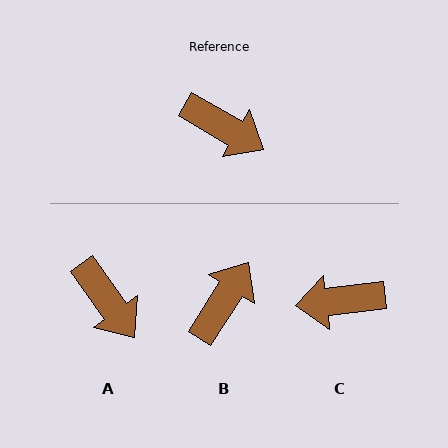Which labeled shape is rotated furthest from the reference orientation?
C, about 143 degrees away.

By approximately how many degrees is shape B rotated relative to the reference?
Approximately 87 degrees counter-clockwise.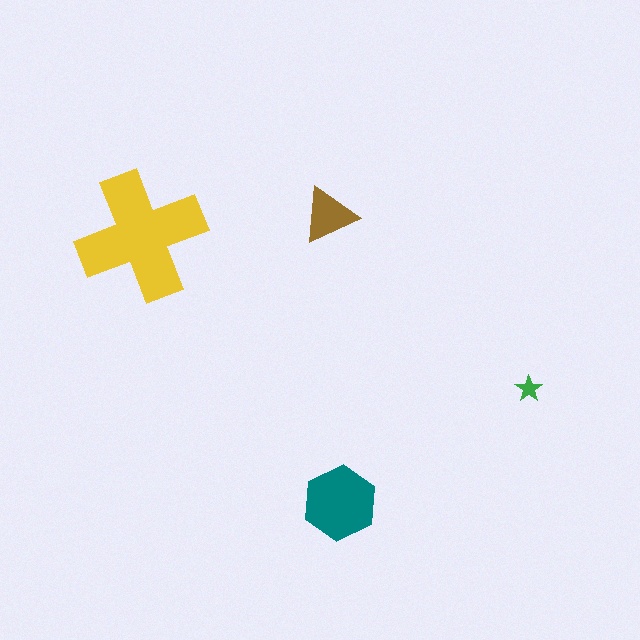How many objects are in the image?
There are 4 objects in the image.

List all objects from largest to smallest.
The yellow cross, the teal hexagon, the brown triangle, the green star.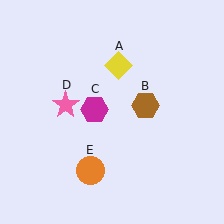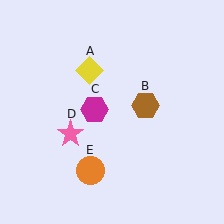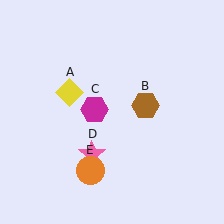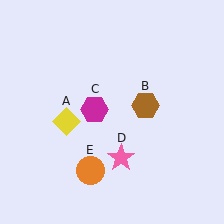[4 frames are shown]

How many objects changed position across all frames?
2 objects changed position: yellow diamond (object A), pink star (object D).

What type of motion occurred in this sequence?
The yellow diamond (object A), pink star (object D) rotated counterclockwise around the center of the scene.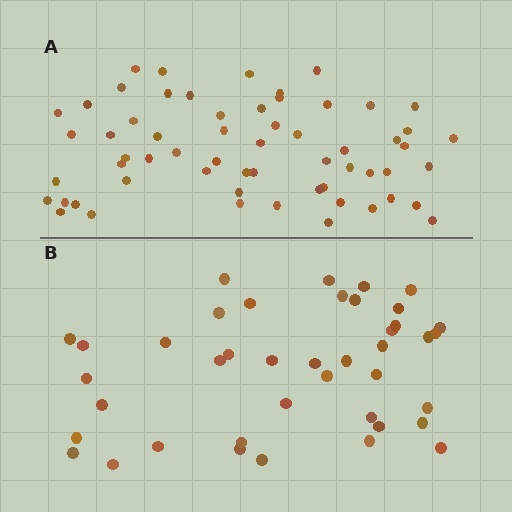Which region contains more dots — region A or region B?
Region A (the top region) has more dots.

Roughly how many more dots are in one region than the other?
Region A has approximately 20 more dots than region B.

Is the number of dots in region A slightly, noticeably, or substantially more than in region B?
Region A has substantially more. The ratio is roughly 1.5 to 1.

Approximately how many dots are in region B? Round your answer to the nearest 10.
About 40 dots. (The exact count is 41, which rounds to 40.)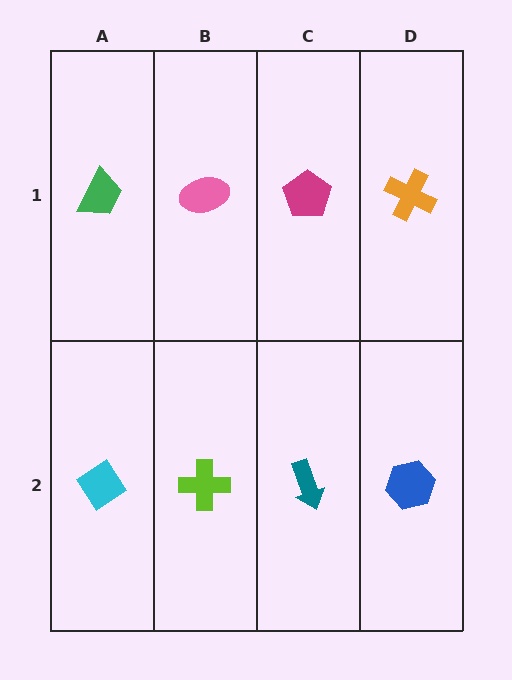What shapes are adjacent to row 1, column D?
A blue hexagon (row 2, column D), a magenta pentagon (row 1, column C).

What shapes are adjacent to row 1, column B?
A lime cross (row 2, column B), a green trapezoid (row 1, column A), a magenta pentagon (row 1, column C).